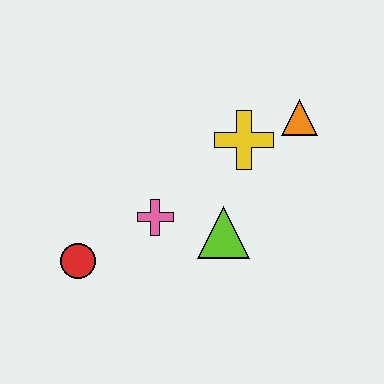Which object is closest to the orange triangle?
The yellow cross is closest to the orange triangle.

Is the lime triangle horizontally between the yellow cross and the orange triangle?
No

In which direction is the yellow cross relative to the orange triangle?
The yellow cross is to the left of the orange triangle.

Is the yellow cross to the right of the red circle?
Yes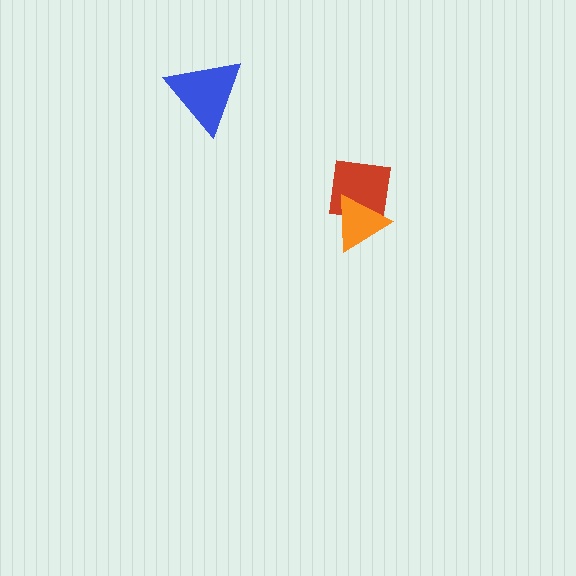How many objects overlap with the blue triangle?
0 objects overlap with the blue triangle.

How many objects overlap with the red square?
1 object overlaps with the red square.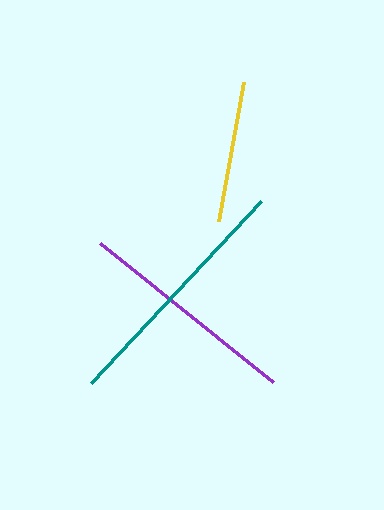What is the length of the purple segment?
The purple segment is approximately 222 pixels long.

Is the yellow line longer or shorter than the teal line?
The teal line is longer than the yellow line.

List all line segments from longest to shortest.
From longest to shortest: teal, purple, yellow.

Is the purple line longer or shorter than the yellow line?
The purple line is longer than the yellow line.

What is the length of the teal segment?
The teal segment is approximately 249 pixels long.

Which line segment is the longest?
The teal line is the longest at approximately 249 pixels.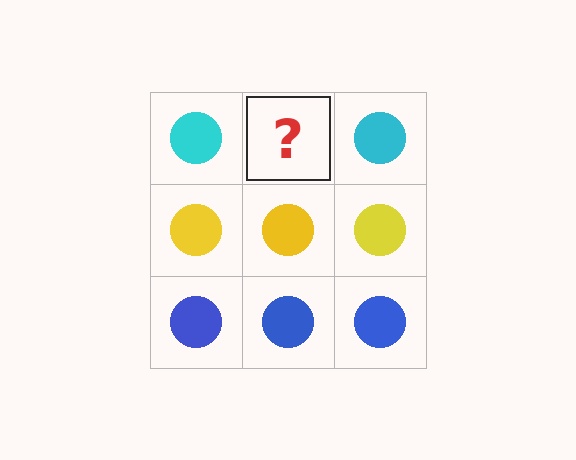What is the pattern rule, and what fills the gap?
The rule is that each row has a consistent color. The gap should be filled with a cyan circle.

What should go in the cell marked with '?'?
The missing cell should contain a cyan circle.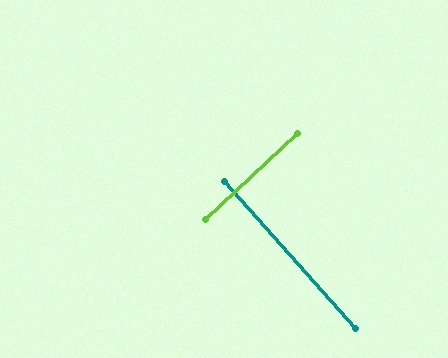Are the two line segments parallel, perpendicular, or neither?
Perpendicular — they meet at approximately 88°.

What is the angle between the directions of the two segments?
Approximately 88 degrees.